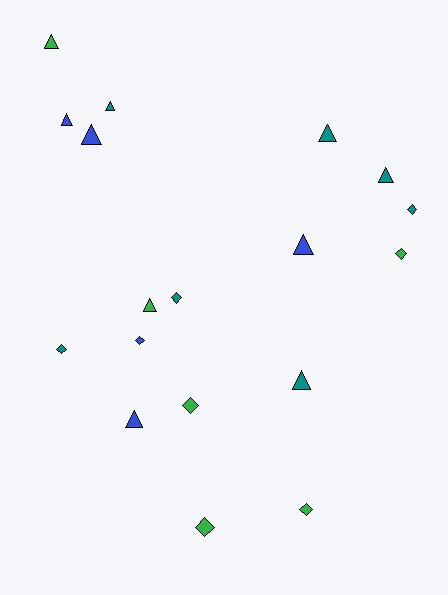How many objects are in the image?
There are 18 objects.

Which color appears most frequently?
Teal, with 7 objects.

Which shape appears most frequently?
Triangle, with 10 objects.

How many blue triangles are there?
There are 4 blue triangles.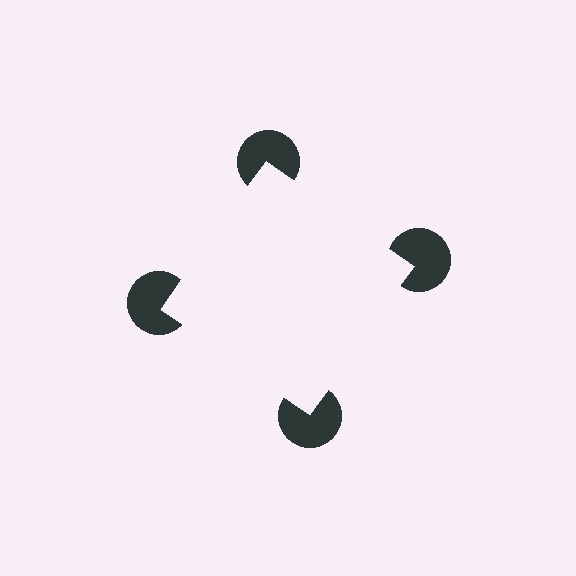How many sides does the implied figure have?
4 sides.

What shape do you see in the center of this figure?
An illusory square — its edges are inferred from the aligned wedge cuts in the pac-man discs, not physically drawn.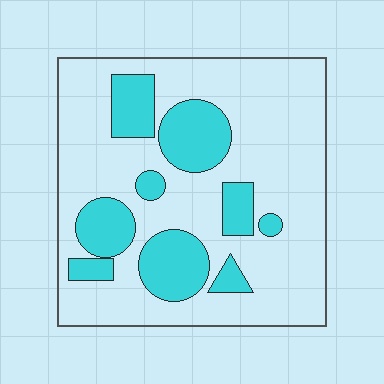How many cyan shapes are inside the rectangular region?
9.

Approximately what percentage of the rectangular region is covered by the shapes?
Approximately 25%.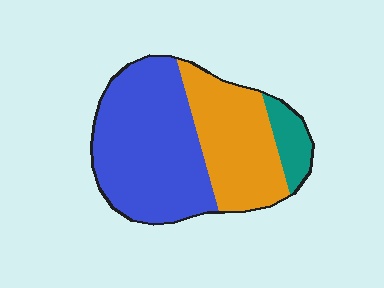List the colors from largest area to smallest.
From largest to smallest: blue, orange, teal.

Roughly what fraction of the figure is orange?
Orange covers around 35% of the figure.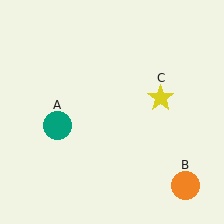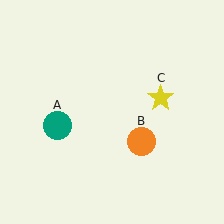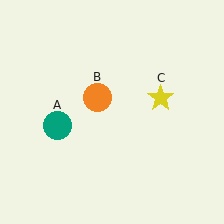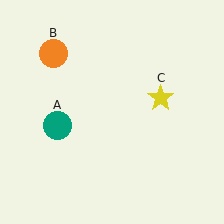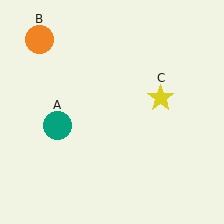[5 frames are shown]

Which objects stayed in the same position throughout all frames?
Teal circle (object A) and yellow star (object C) remained stationary.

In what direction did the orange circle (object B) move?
The orange circle (object B) moved up and to the left.